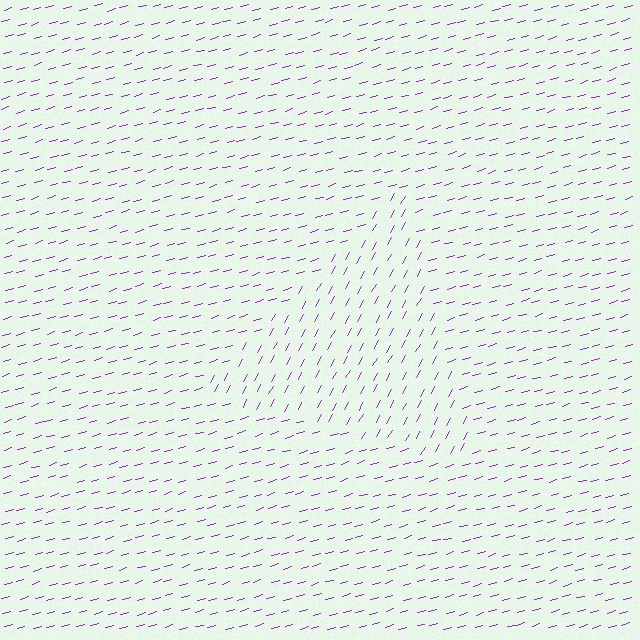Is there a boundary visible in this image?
Yes, there is a texture boundary formed by a change in line orientation.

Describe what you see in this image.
The image is filled with small purple line segments. A triangle region in the image has lines oriented differently from the surrounding lines, creating a visible texture boundary.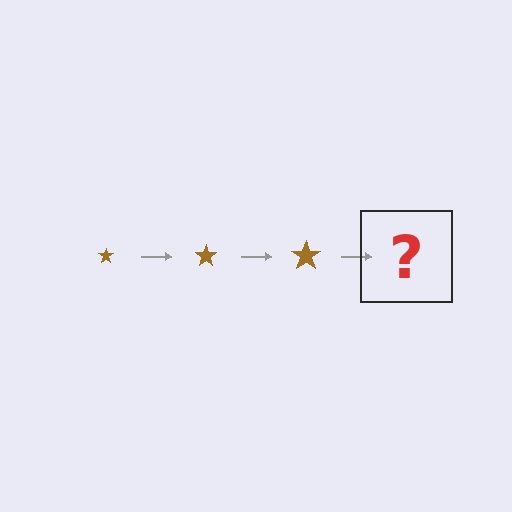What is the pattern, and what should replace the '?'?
The pattern is that the star gets progressively larger each step. The '?' should be a brown star, larger than the previous one.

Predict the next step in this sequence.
The next step is a brown star, larger than the previous one.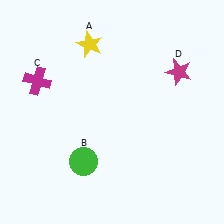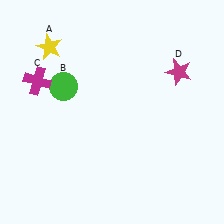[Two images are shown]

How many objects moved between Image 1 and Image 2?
2 objects moved between the two images.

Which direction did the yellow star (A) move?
The yellow star (A) moved left.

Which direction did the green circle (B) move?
The green circle (B) moved up.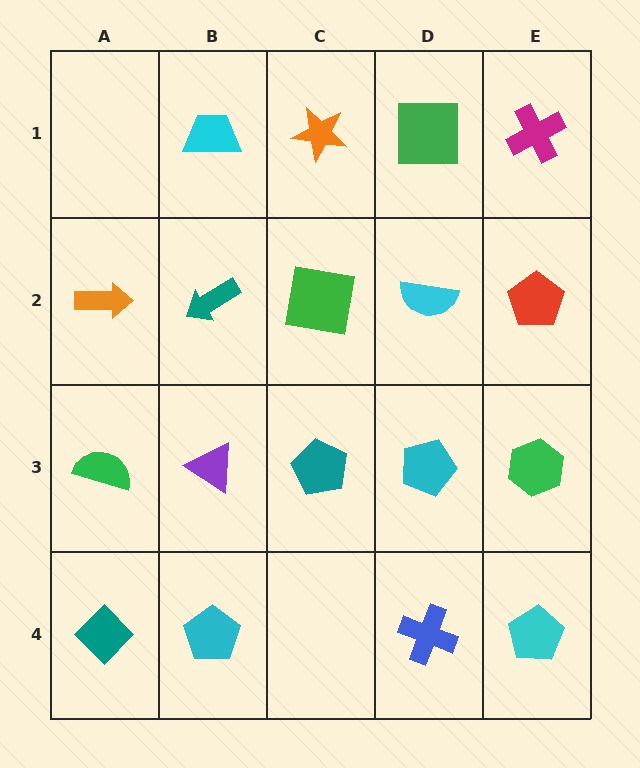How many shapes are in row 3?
5 shapes.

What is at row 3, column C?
A teal pentagon.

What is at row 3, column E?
A green hexagon.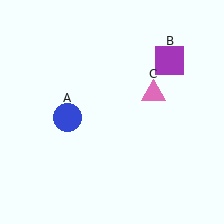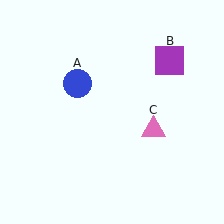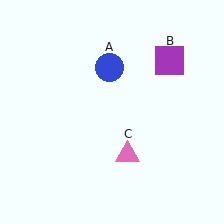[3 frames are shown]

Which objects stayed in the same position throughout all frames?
Purple square (object B) remained stationary.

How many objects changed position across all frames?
2 objects changed position: blue circle (object A), pink triangle (object C).